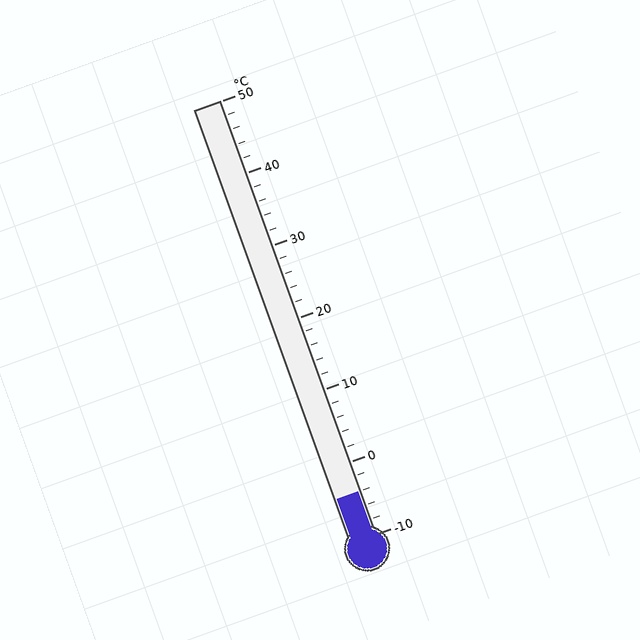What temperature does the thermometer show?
The thermometer shows approximately -4°C.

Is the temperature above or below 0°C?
The temperature is below 0°C.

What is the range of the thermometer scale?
The thermometer scale ranges from -10°C to 50°C.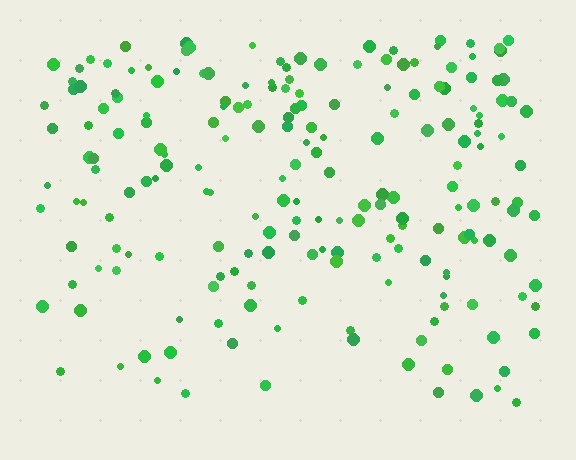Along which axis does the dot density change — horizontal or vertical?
Vertical.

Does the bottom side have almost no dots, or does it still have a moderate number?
Still a moderate number, just noticeably fewer than the top.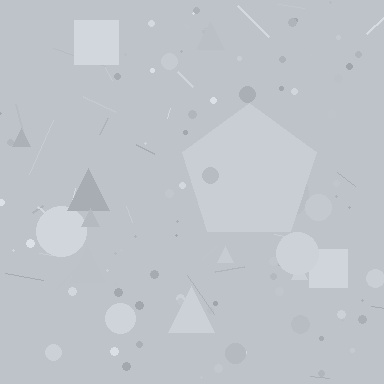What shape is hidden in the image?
A pentagon is hidden in the image.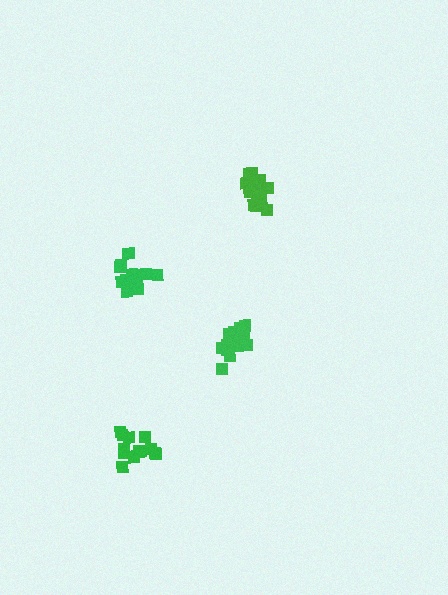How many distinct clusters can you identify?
There are 4 distinct clusters.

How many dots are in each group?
Group 1: 14 dots, Group 2: 12 dots, Group 3: 17 dots, Group 4: 18 dots (61 total).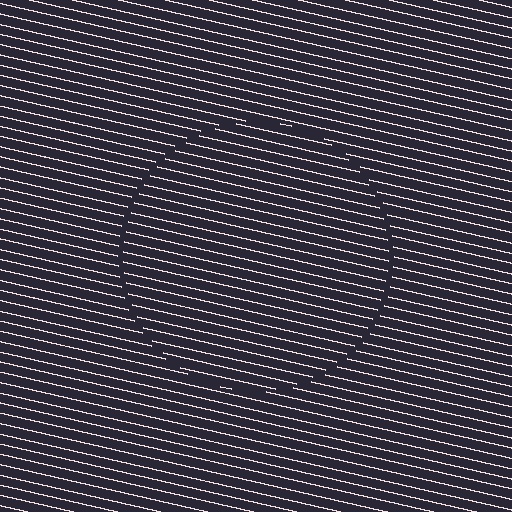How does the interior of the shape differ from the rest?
The interior of the shape contains the same grating, shifted by half a period — the contour is defined by the phase discontinuity where line-ends from the inner and outer gratings abut.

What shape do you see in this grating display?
An illusory circle. The interior of the shape contains the same grating, shifted by half a period — the contour is defined by the phase discontinuity where line-ends from the inner and outer gratings abut.